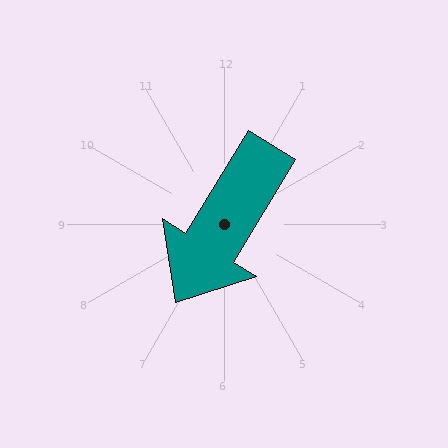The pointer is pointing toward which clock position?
Roughly 7 o'clock.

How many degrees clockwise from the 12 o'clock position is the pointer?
Approximately 212 degrees.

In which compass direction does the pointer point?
Southwest.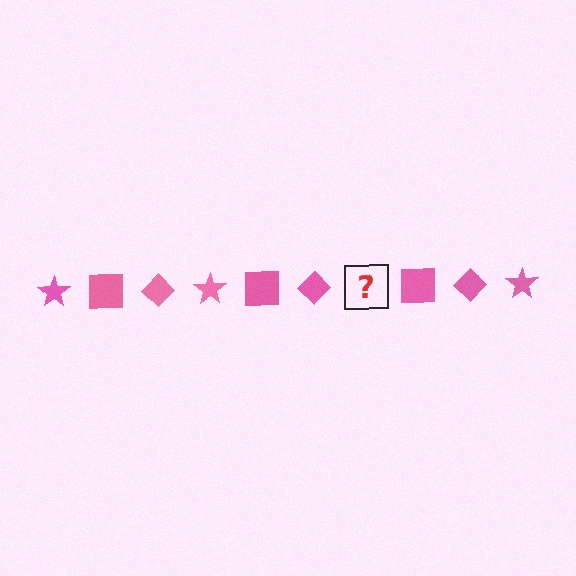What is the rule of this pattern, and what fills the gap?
The rule is that the pattern cycles through star, square, diamond shapes in pink. The gap should be filled with a pink star.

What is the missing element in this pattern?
The missing element is a pink star.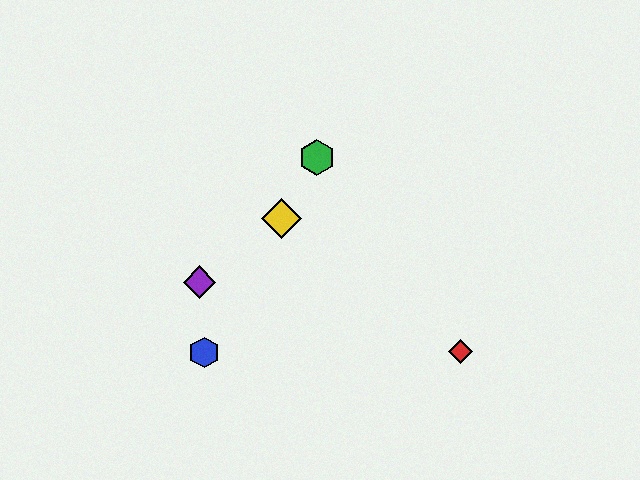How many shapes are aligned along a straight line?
3 shapes (the blue hexagon, the green hexagon, the yellow diamond) are aligned along a straight line.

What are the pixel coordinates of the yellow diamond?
The yellow diamond is at (281, 218).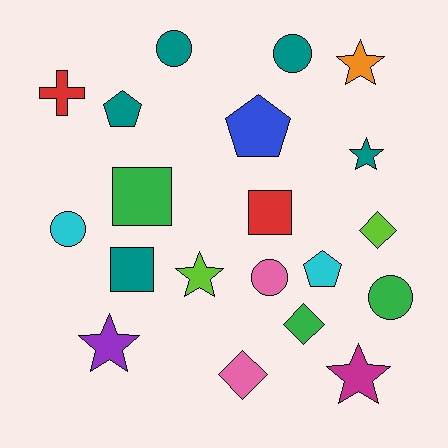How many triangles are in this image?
There are no triangles.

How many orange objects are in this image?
There is 1 orange object.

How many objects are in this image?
There are 20 objects.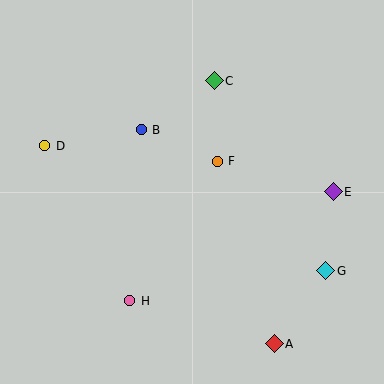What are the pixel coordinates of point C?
Point C is at (214, 81).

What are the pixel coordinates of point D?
Point D is at (45, 146).